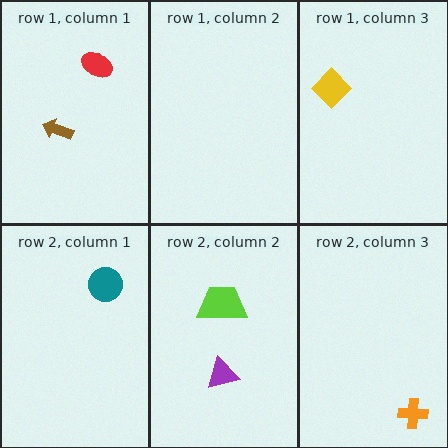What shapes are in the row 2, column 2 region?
The lime trapezoid, the purple triangle.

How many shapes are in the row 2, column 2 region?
2.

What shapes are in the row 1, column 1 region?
The red ellipse, the brown arrow.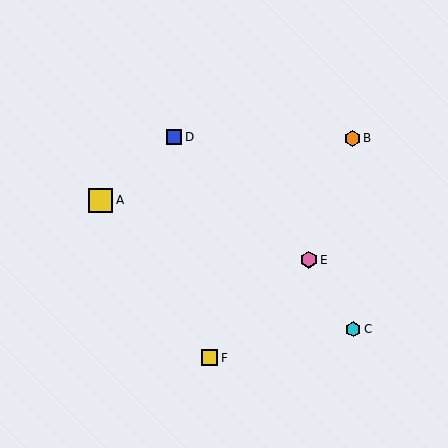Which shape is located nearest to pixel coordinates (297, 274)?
The pink hexagon (labeled E) at (309, 260) is nearest to that location.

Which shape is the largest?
The yellow square (labeled A) is the largest.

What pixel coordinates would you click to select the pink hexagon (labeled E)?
Click at (309, 260) to select the pink hexagon E.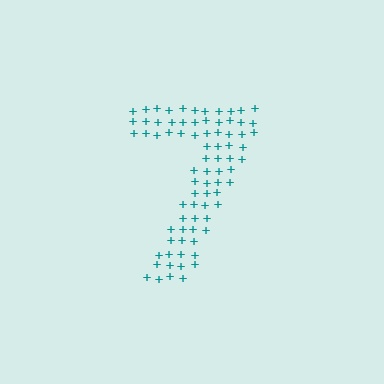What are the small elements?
The small elements are plus signs.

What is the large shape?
The large shape is the digit 7.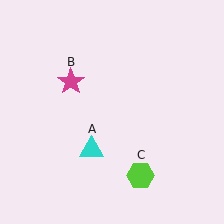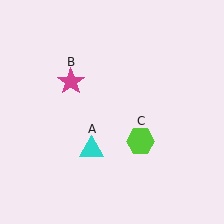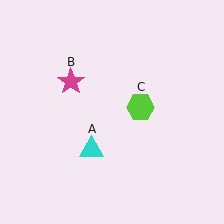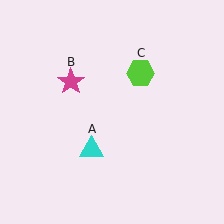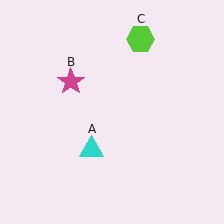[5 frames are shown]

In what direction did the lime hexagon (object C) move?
The lime hexagon (object C) moved up.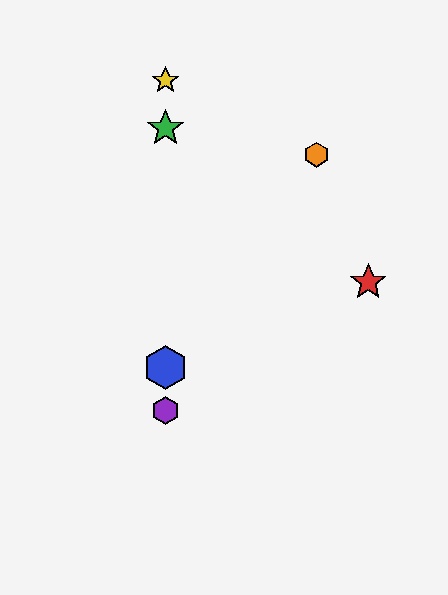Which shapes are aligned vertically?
The blue hexagon, the green star, the yellow star, the purple hexagon are aligned vertically.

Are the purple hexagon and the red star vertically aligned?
No, the purple hexagon is at x≈166 and the red star is at x≈368.